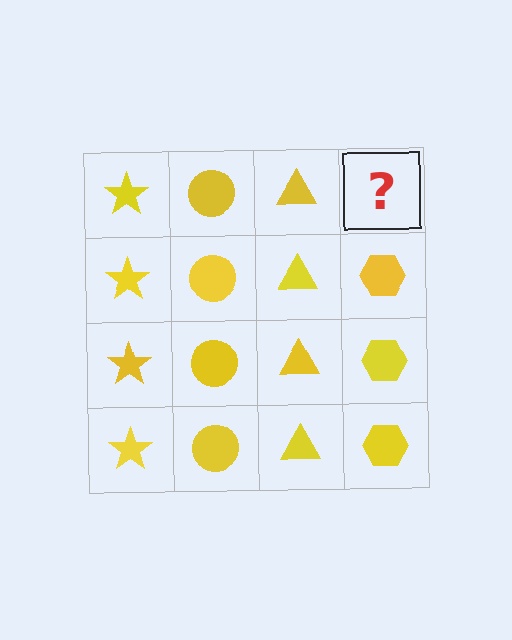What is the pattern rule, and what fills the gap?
The rule is that each column has a consistent shape. The gap should be filled with a yellow hexagon.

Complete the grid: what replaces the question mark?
The question mark should be replaced with a yellow hexagon.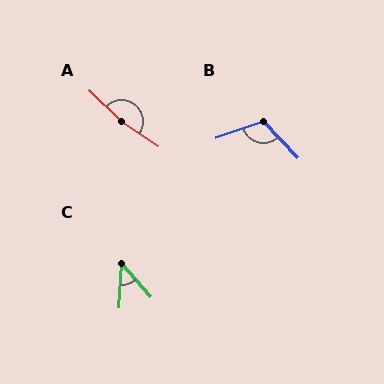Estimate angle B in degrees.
Approximately 114 degrees.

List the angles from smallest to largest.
C (43°), B (114°), A (169°).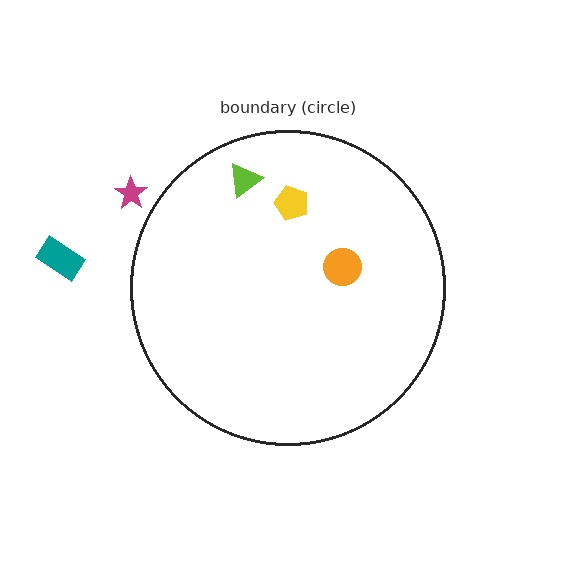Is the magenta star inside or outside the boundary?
Outside.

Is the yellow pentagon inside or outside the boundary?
Inside.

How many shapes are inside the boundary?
3 inside, 2 outside.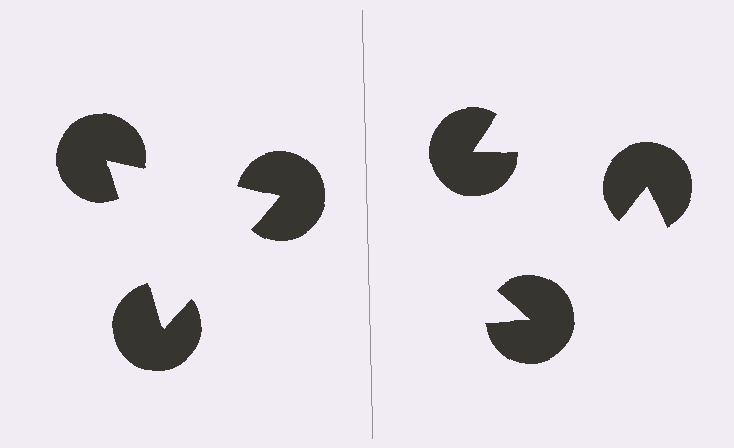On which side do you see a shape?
An illusory triangle appears on the left side. On the right side the wedge cuts are rotated, so no coherent shape forms.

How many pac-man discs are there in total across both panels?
6 — 3 on each side.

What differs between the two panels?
The pac-man discs are positioned identically on both sides; only the wedge orientations differ. On the left they align to a triangle; on the right they are misaligned.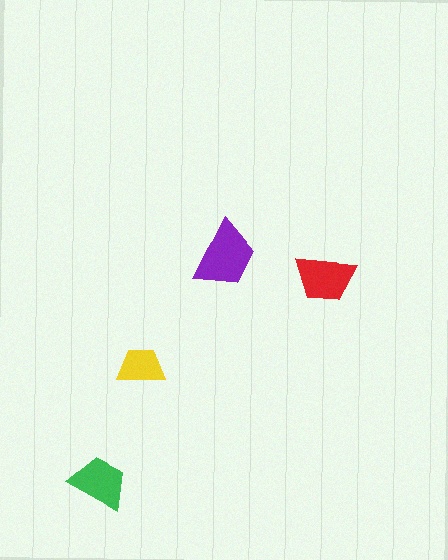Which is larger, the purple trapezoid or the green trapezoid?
The purple one.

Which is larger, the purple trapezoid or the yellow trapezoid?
The purple one.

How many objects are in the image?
There are 4 objects in the image.